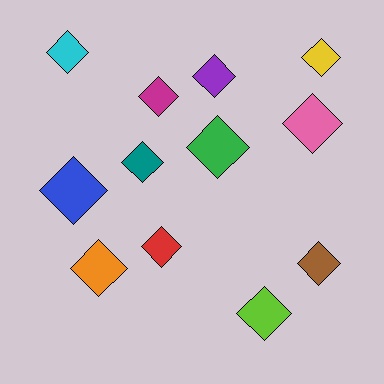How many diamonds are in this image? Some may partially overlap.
There are 12 diamonds.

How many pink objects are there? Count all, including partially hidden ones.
There is 1 pink object.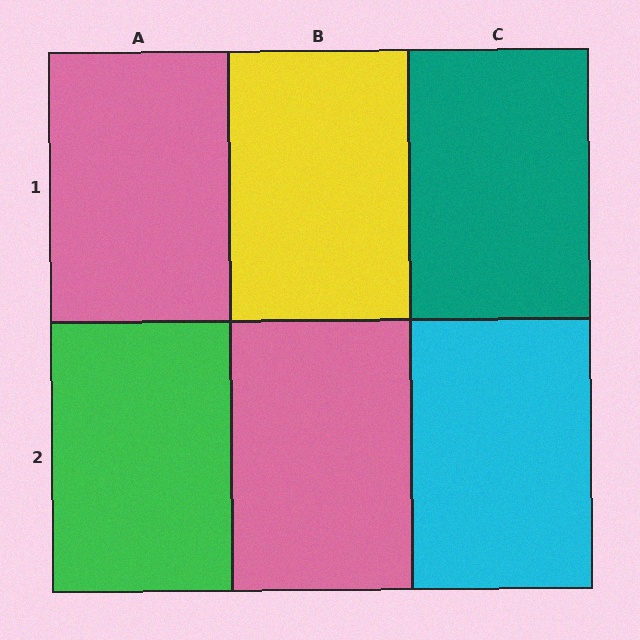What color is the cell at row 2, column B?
Pink.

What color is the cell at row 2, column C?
Cyan.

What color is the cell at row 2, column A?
Green.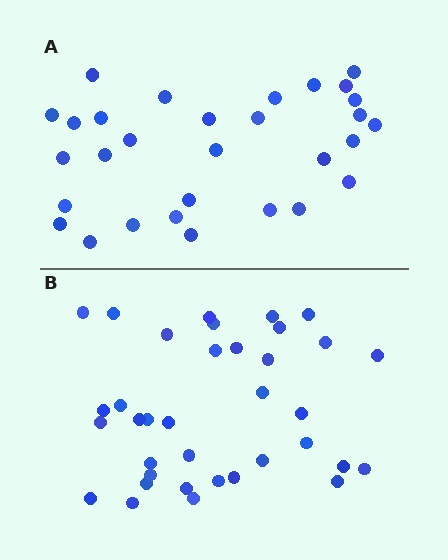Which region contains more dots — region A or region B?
Region B (the bottom region) has more dots.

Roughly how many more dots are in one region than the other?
Region B has about 6 more dots than region A.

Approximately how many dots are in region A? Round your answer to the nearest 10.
About 30 dots.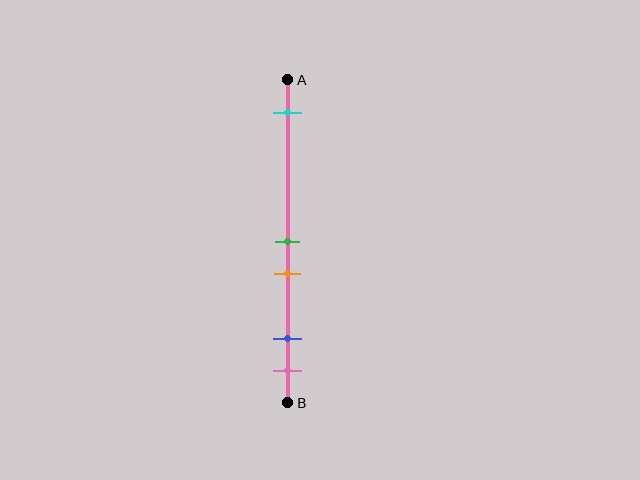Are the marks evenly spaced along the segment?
No, the marks are not evenly spaced.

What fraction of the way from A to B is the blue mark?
The blue mark is approximately 80% (0.8) of the way from A to B.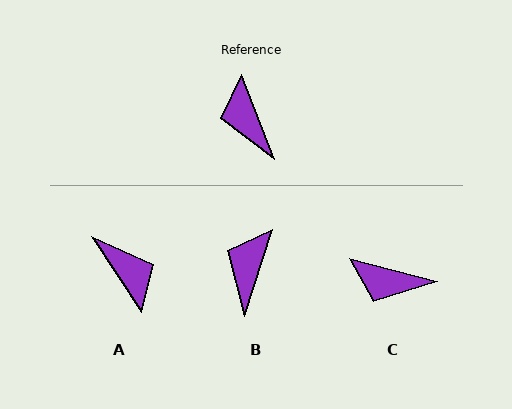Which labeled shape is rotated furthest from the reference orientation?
A, about 168 degrees away.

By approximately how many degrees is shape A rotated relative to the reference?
Approximately 168 degrees clockwise.